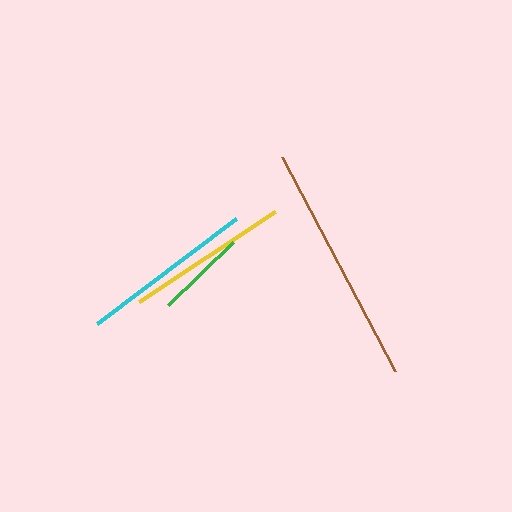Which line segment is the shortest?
The green line is the shortest at approximately 90 pixels.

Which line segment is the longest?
The brown line is the longest at approximately 242 pixels.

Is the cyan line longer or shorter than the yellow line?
The cyan line is longer than the yellow line.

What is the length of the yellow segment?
The yellow segment is approximately 164 pixels long.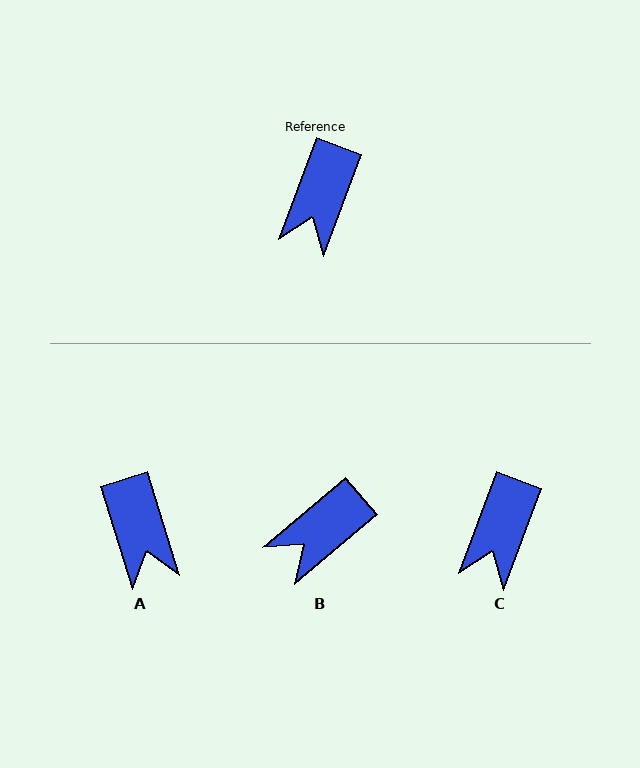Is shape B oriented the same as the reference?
No, it is off by about 29 degrees.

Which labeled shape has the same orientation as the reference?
C.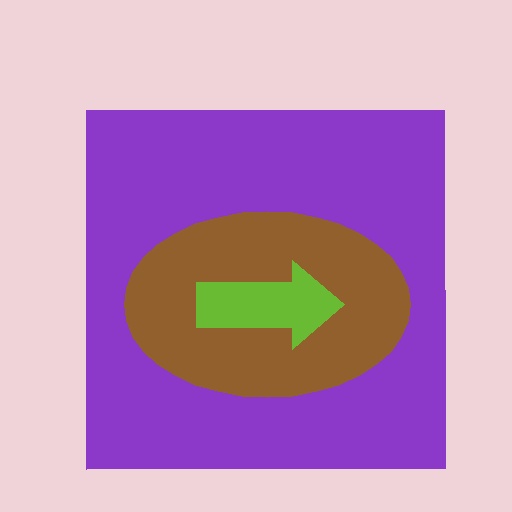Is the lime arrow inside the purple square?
Yes.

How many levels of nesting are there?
3.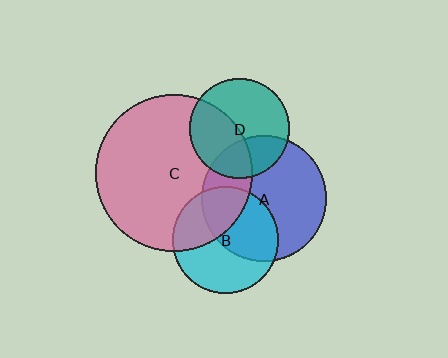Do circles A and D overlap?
Yes.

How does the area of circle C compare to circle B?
Approximately 2.2 times.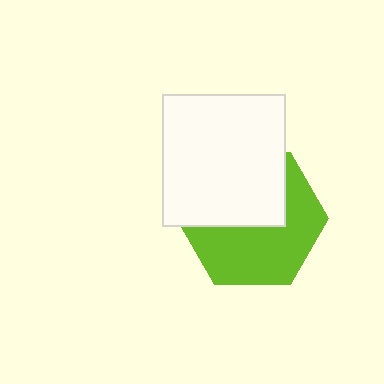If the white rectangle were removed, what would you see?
You would see the complete lime hexagon.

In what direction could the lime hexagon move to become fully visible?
The lime hexagon could move down. That would shift it out from behind the white rectangle entirely.